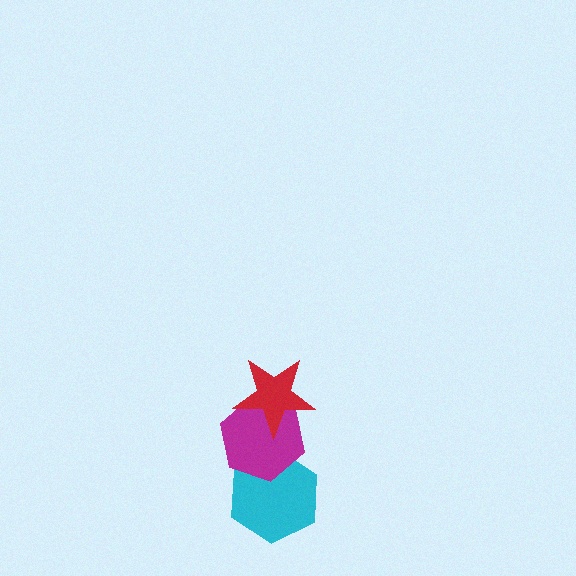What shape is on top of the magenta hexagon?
The red star is on top of the magenta hexagon.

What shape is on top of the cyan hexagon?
The magenta hexagon is on top of the cyan hexagon.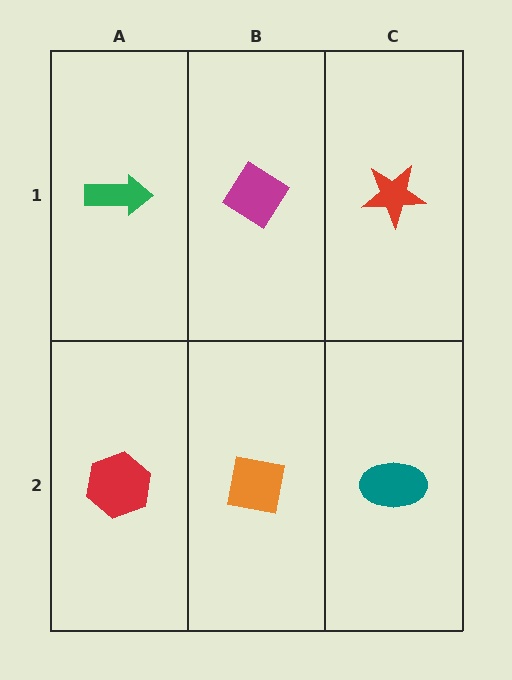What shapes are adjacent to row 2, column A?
A green arrow (row 1, column A), an orange square (row 2, column B).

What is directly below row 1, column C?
A teal ellipse.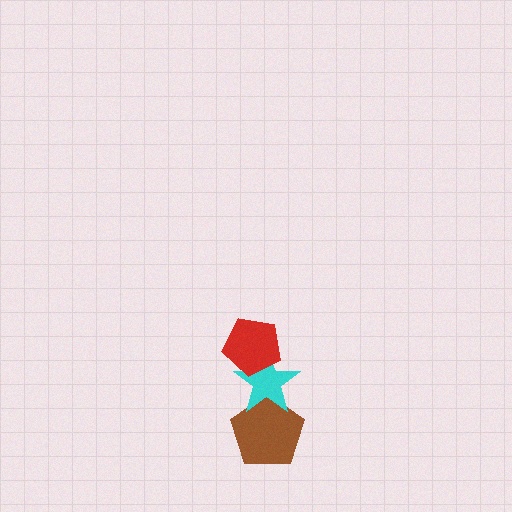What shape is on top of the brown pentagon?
The cyan star is on top of the brown pentagon.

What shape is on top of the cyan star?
The red pentagon is on top of the cyan star.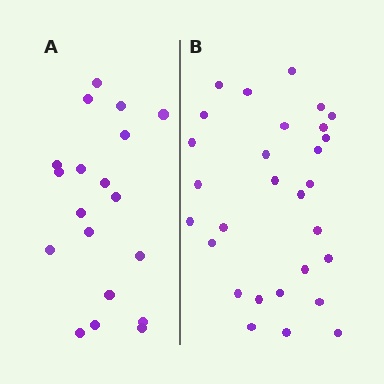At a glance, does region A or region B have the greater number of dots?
Region B (the right region) has more dots.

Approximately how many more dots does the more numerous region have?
Region B has roughly 10 or so more dots than region A.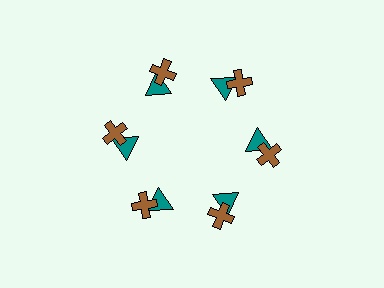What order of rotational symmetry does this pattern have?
This pattern has 6-fold rotational symmetry.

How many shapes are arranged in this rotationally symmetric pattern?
There are 12 shapes, arranged in 6 groups of 2.